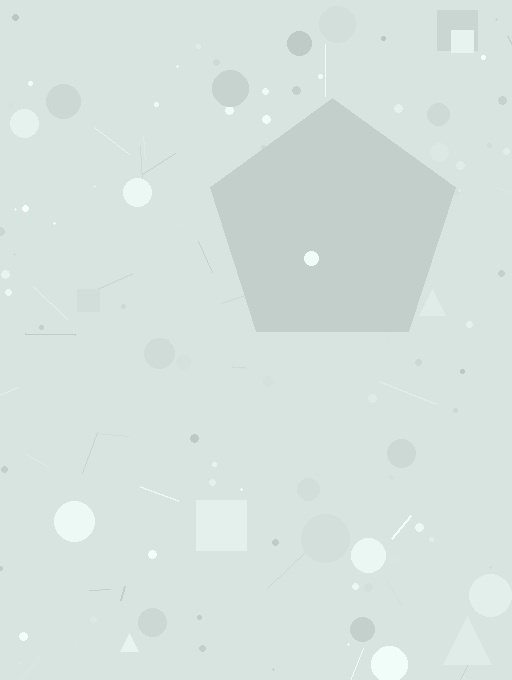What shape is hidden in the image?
A pentagon is hidden in the image.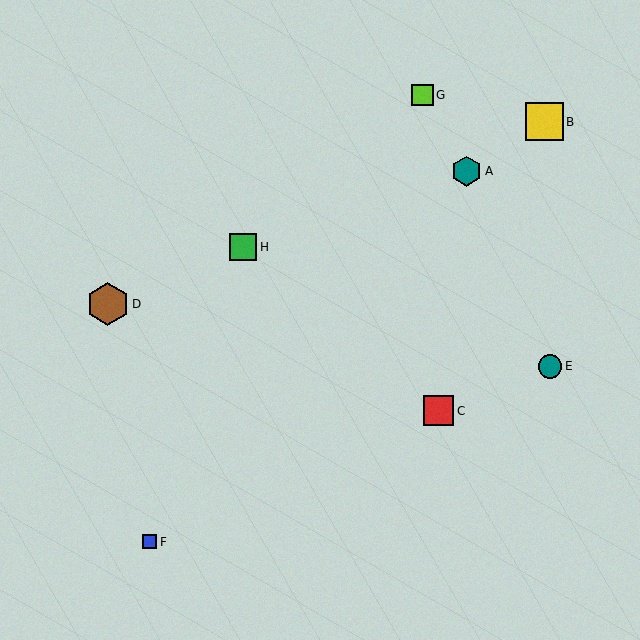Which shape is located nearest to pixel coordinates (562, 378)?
The teal circle (labeled E) at (550, 366) is nearest to that location.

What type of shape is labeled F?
Shape F is a blue square.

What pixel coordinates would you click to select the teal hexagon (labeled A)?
Click at (467, 171) to select the teal hexagon A.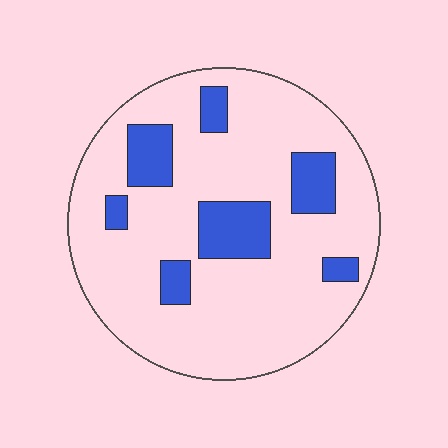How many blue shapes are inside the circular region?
7.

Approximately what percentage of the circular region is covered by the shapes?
Approximately 20%.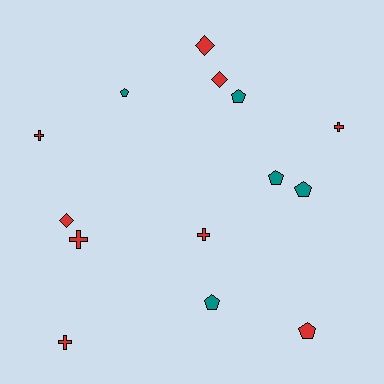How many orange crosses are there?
There are no orange crosses.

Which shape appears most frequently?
Pentagon, with 6 objects.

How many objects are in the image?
There are 14 objects.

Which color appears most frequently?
Red, with 9 objects.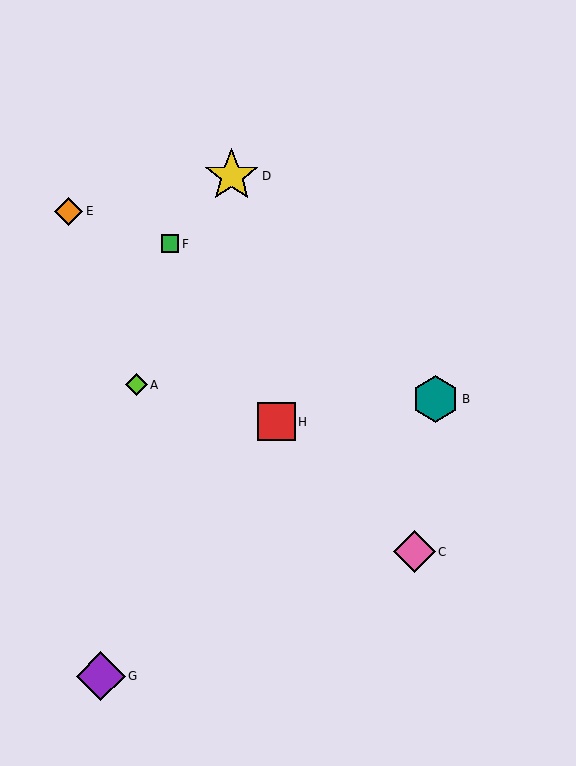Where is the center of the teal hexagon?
The center of the teal hexagon is at (435, 399).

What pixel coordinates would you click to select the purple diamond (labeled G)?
Click at (101, 676) to select the purple diamond G.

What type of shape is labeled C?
Shape C is a pink diamond.